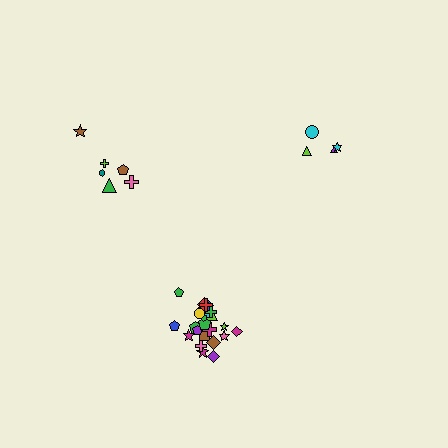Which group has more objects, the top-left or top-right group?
The top-left group.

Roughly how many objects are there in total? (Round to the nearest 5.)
Roughly 35 objects in total.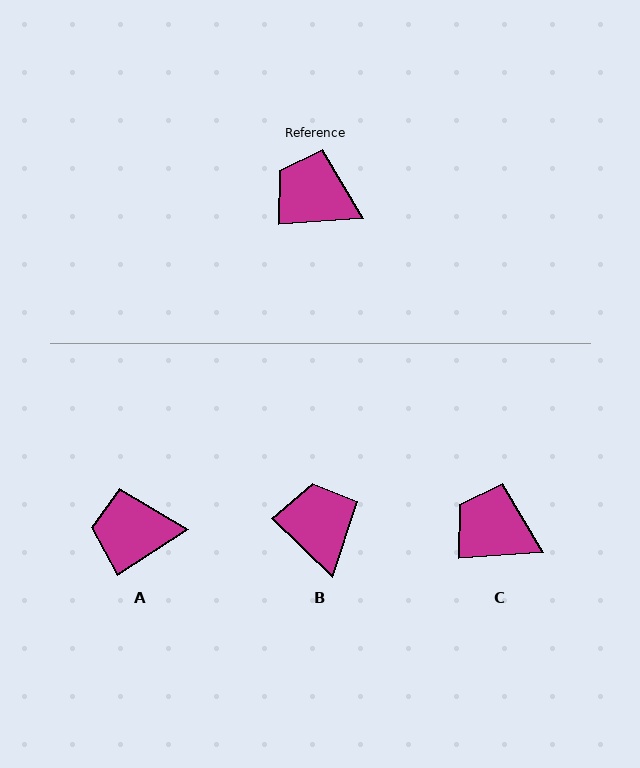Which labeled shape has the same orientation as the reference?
C.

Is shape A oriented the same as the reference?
No, it is off by about 29 degrees.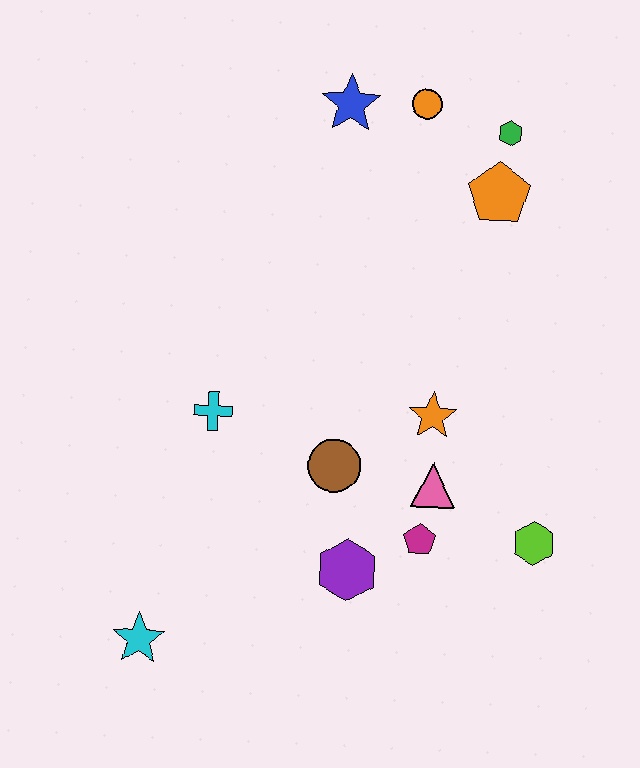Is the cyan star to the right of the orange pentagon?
No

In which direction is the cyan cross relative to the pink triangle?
The cyan cross is to the left of the pink triangle.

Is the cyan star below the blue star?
Yes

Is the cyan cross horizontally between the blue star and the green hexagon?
No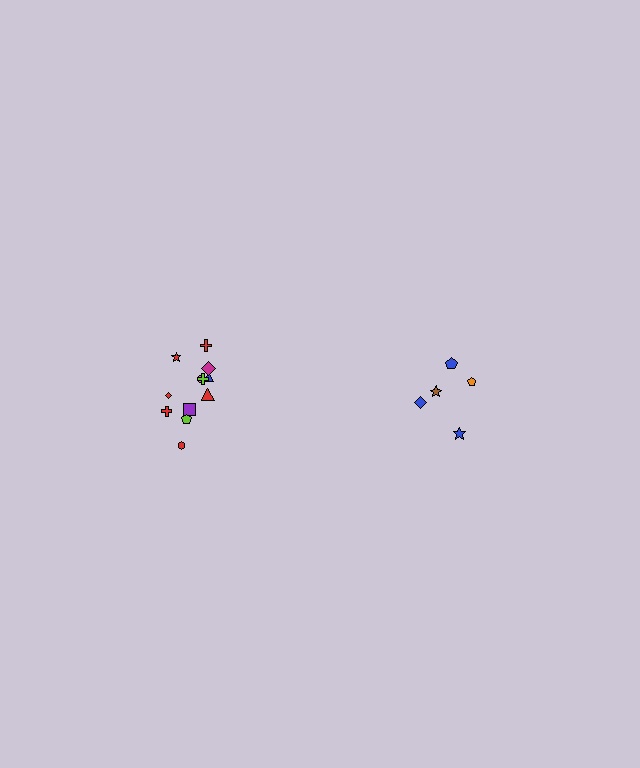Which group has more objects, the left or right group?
The left group.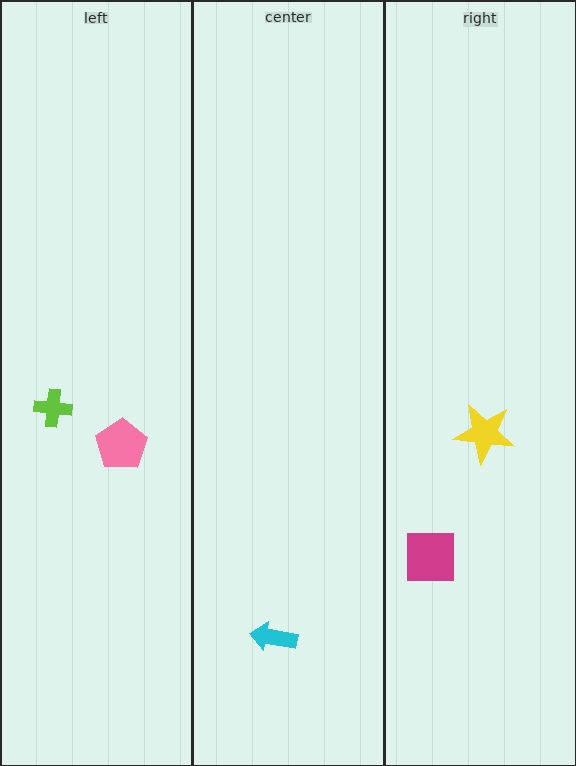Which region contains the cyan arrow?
The center region.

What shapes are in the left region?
The lime cross, the pink pentagon.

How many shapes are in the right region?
2.